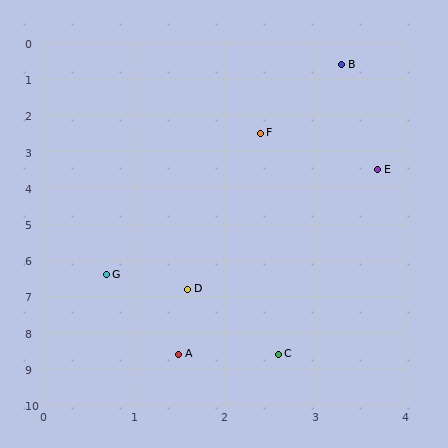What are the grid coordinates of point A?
Point A is at approximately (1.5, 8.6).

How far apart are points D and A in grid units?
Points D and A are about 1.8 grid units apart.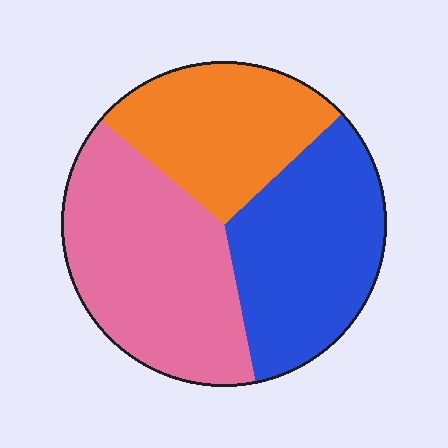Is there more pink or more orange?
Pink.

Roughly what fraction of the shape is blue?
Blue takes up about one third (1/3) of the shape.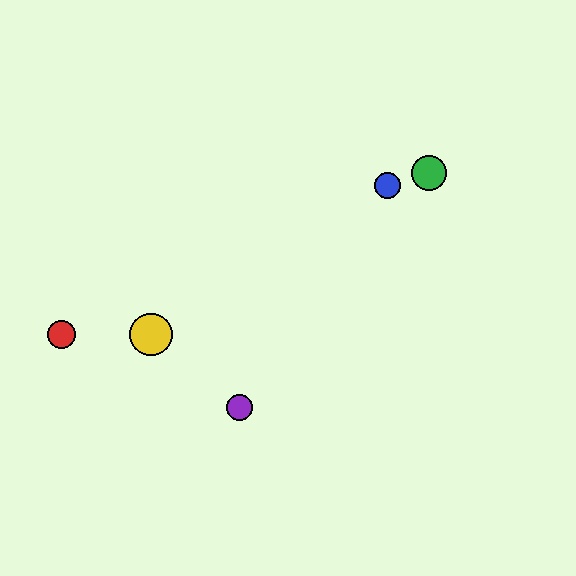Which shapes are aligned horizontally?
The red circle, the yellow circle are aligned horizontally.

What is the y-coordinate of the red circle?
The red circle is at y≈334.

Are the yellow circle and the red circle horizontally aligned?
Yes, both are at y≈334.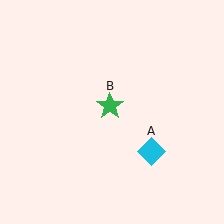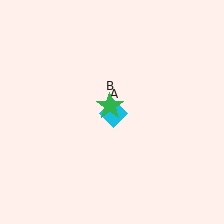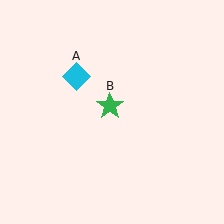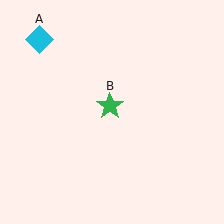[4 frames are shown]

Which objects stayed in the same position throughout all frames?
Green star (object B) remained stationary.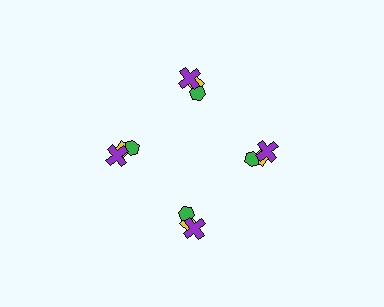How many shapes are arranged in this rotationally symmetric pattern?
There are 12 shapes, arranged in 4 groups of 3.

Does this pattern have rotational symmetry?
Yes, this pattern has 4-fold rotational symmetry. It looks the same after rotating 90 degrees around the center.